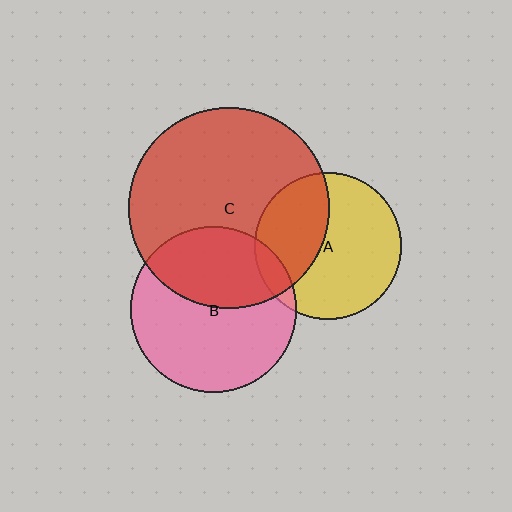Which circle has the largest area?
Circle C (red).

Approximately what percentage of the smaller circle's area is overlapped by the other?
Approximately 35%.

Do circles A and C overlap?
Yes.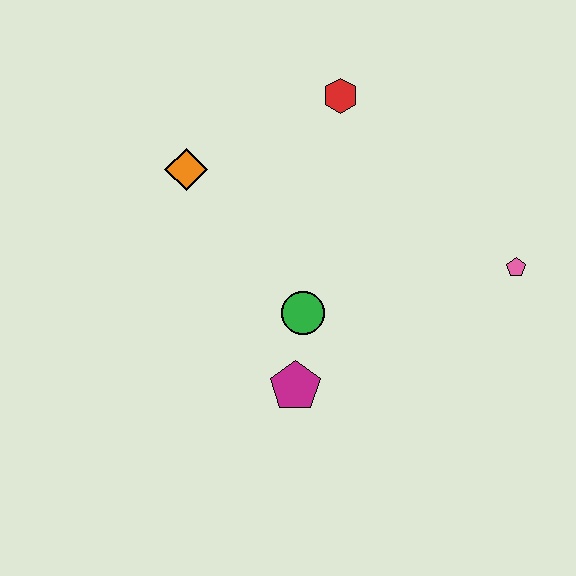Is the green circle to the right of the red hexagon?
No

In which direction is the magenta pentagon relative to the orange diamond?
The magenta pentagon is below the orange diamond.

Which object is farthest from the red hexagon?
The magenta pentagon is farthest from the red hexagon.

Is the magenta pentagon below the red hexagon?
Yes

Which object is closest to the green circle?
The magenta pentagon is closest to the green circle.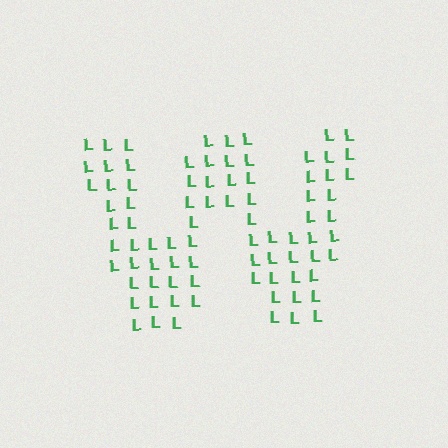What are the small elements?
The small elements are letter L's.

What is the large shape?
The large shape is the letter W.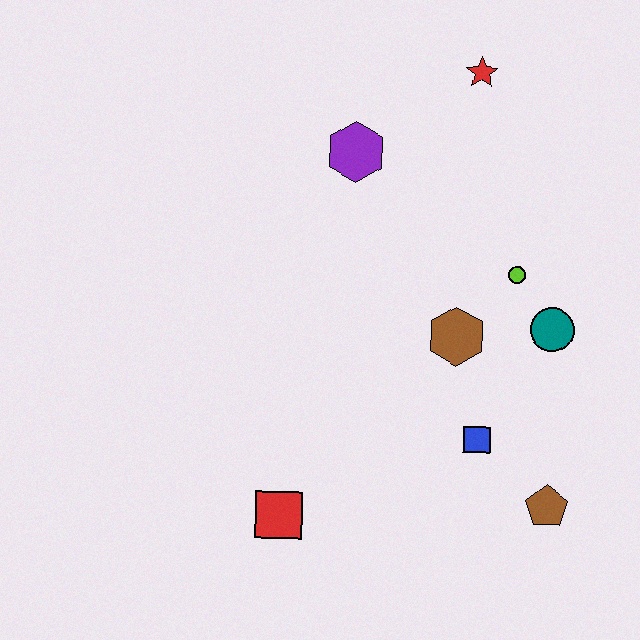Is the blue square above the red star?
No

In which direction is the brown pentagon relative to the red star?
The brown pentagon is below the red star.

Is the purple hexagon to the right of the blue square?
No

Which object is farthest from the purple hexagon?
The brown pentagon is farthest from the purple hexagon.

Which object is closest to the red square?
The blue square is closest to the red square.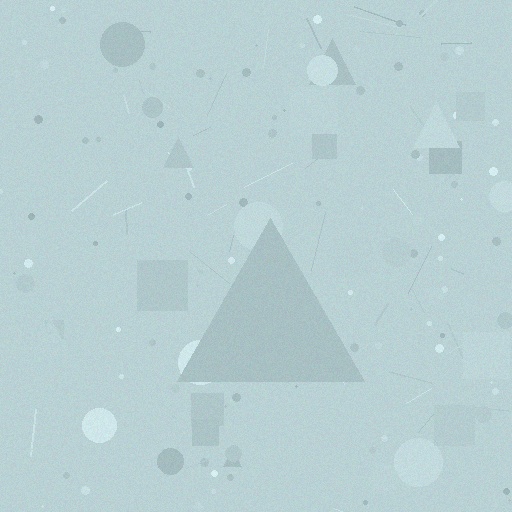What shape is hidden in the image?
A triangle is hidden in the image.